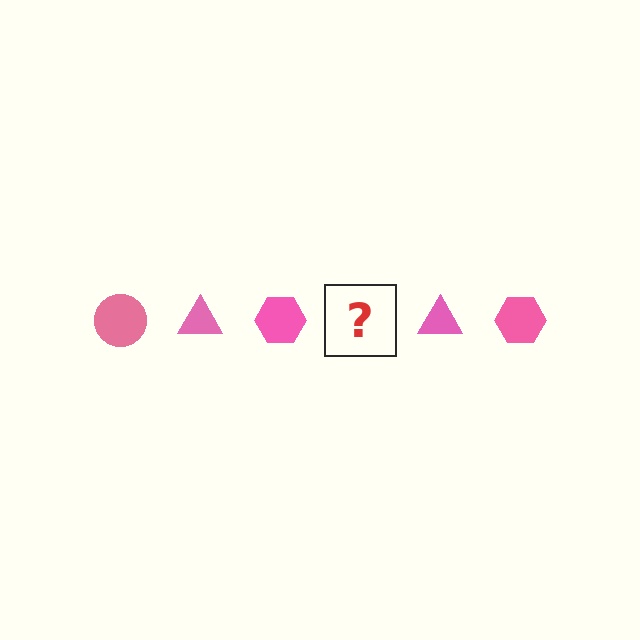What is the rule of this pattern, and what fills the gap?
The rule is that the pattern cycles through circle, triangle, hexagon shapes in pink. The gap should be filled with a pink circle.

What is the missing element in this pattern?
The missing element is a pink circle.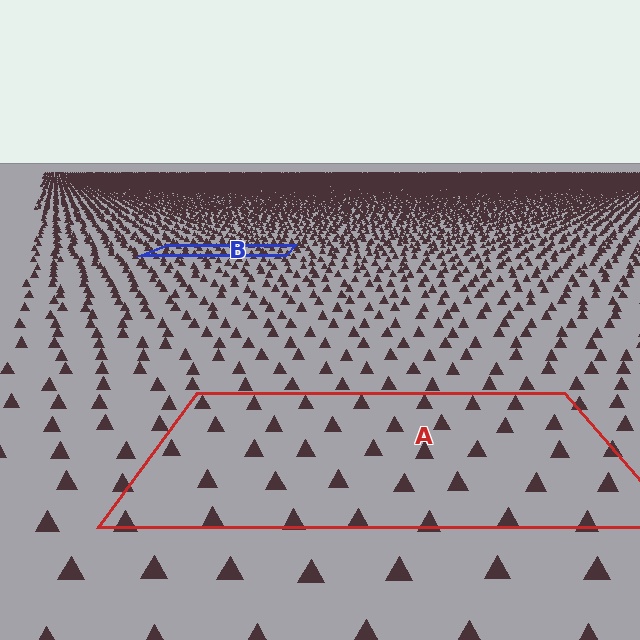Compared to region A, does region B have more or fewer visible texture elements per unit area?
Region B has more texture elements per unit area — they are packed more densely because it is farther away.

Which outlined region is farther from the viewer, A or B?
Region B is farther from the viewer — the texture elements inside it appear smaller and more densely packed.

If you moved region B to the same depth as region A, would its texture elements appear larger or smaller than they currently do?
They would appear larger. At a closer depth, the same texture elements are projected at a bigger on-screen size.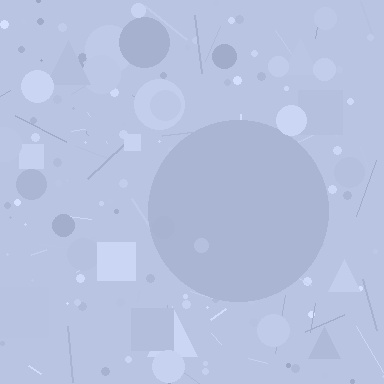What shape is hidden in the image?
A circle is hidden in the image.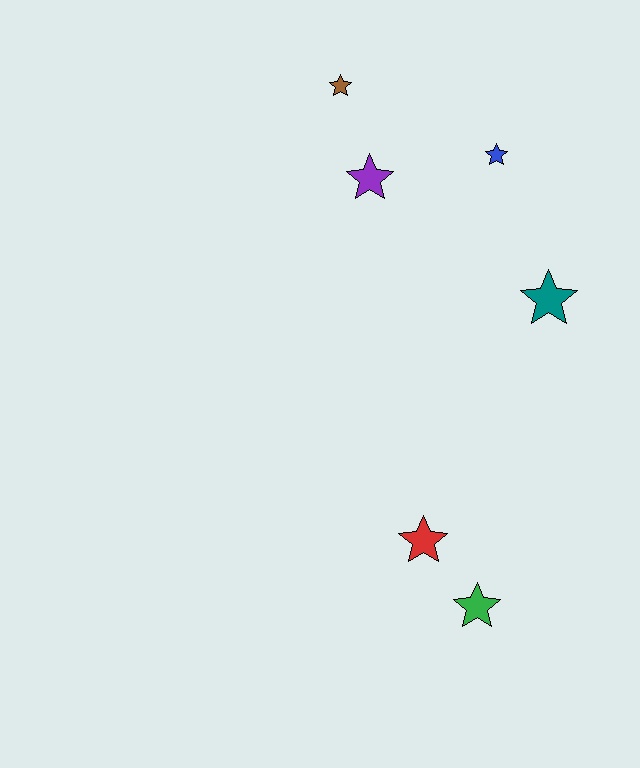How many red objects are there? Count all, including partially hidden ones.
There is 1 red object.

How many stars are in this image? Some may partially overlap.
There are 6 stars.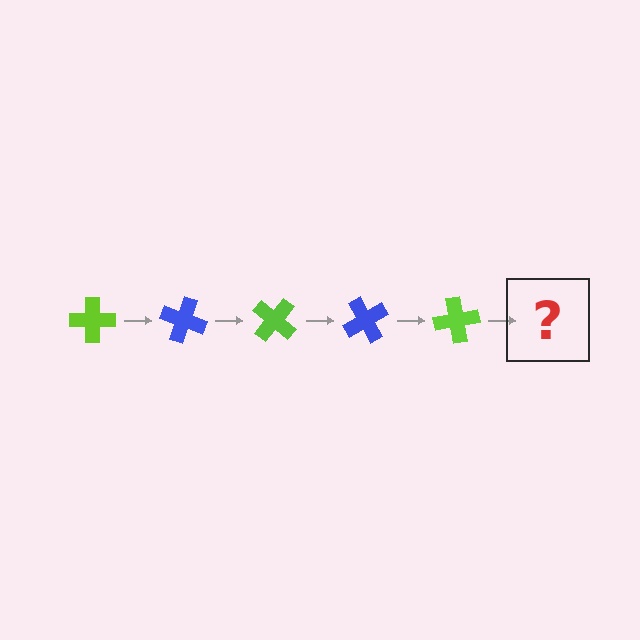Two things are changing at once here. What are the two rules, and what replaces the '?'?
The two rules are that it rotates 20 degrees each step and the color cycles through lime and blue. The '?' should be a blue cross, rotated 100 degrees from the start.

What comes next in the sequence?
The next element should be a blue cross, rotated 100 degrees from the start.